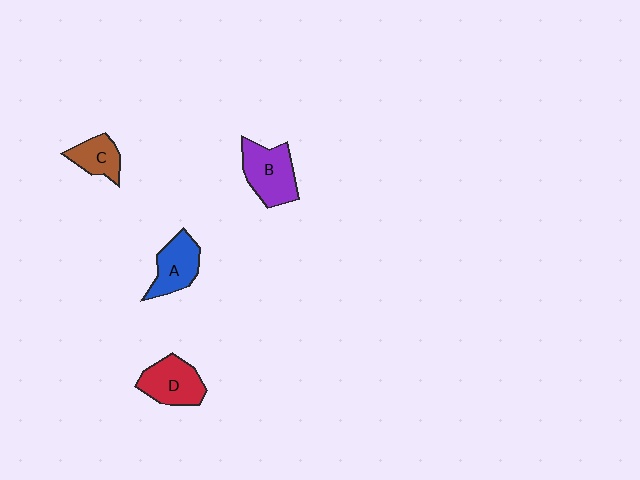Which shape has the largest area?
Shape B (purple).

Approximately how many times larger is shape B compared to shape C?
Approximately 1.6 times.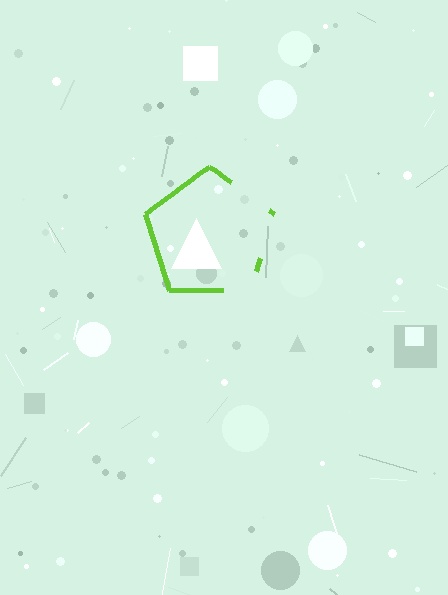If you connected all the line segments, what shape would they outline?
They would outline a pentagon.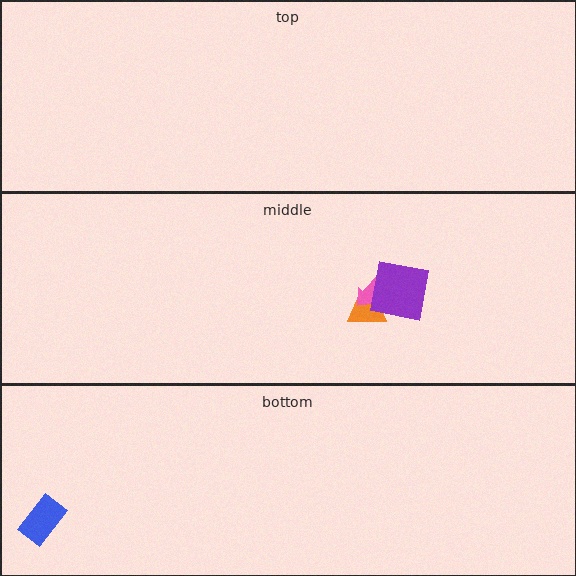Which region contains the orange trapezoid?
The middle region.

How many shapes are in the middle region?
3.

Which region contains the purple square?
The middle region.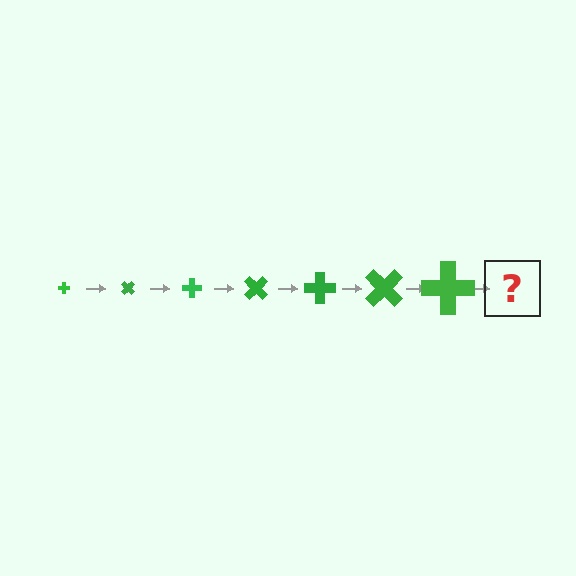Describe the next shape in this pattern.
It should be a cross, larger than the previous one and rotated 315 degrees from the start.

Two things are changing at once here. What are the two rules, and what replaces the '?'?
The two rules are that the cross grows larger each step and it rotates 45 degrees each step. The '?' should be a cross, larger than the previous one and rotated 315 degrees from the start.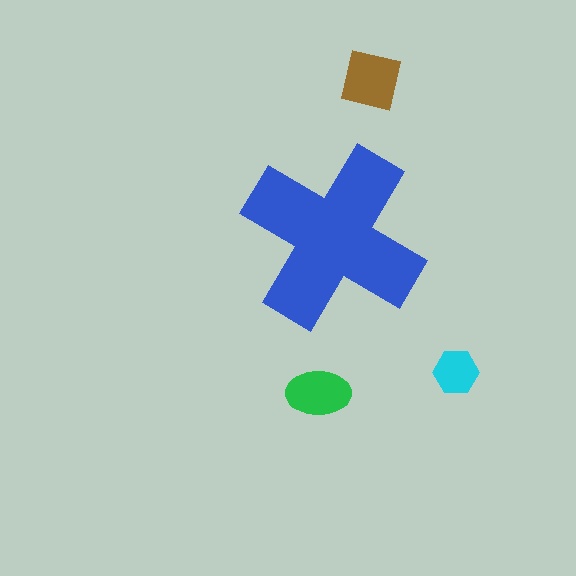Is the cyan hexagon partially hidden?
No, the cyan hexagon is fully visible.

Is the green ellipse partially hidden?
No, the green ellipse is fully visible.